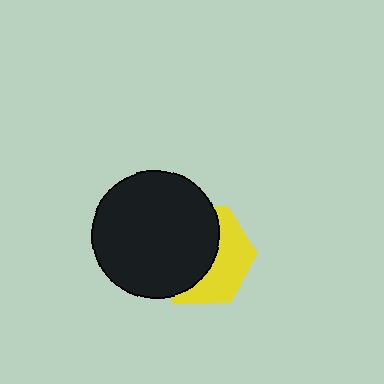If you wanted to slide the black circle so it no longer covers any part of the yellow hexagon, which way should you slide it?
Slide it left — that is the most direct way to separate the two shapes.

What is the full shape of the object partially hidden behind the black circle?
The partially hidden object is a yellow hexagon.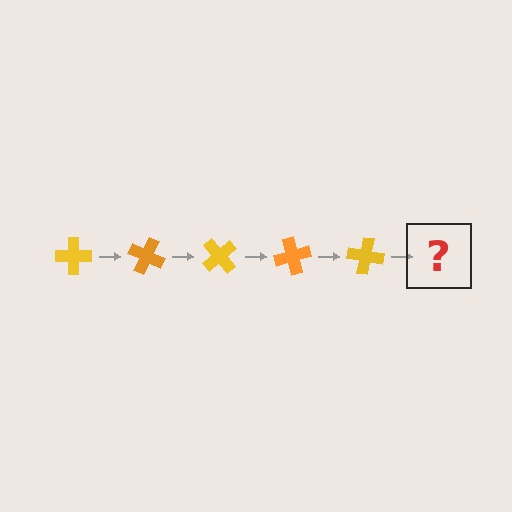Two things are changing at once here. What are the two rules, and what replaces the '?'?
The two rules are that it rotates 25 degrees each step and the color cycles through yellow and orange. The '?' should be an orange cross, rotated 125 degrees from the start.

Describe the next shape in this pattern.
It should be an orange cross, rotated 125 degrees from the start.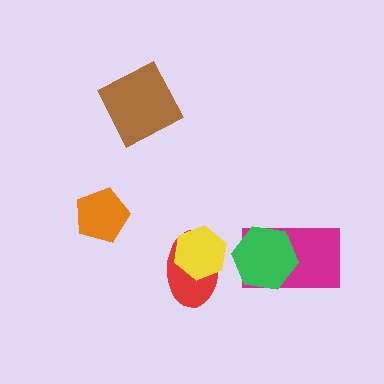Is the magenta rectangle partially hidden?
Yes, it is partially covered by another shape.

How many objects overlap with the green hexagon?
1 object overlaps with the green hexagon.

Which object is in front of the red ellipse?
The yellow hexagon is in front of the red ellipse.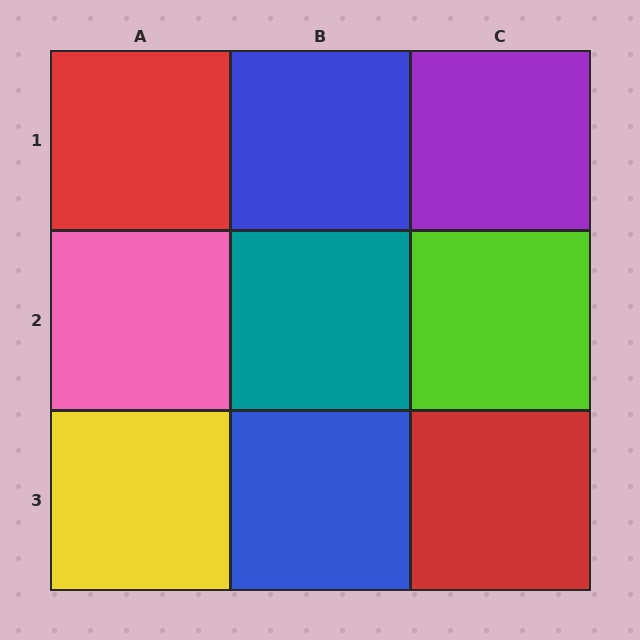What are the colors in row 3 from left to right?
Yellow, blue, red.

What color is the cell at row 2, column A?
Pink.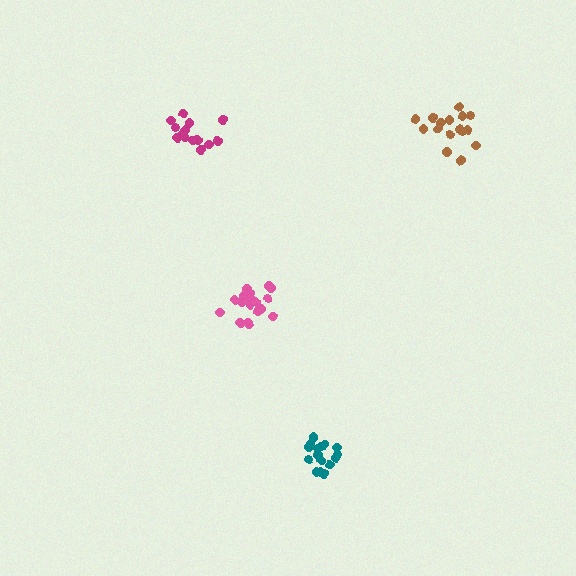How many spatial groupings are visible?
There are 4 spatial groupings.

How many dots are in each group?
Group 1: 18 dots, Group 2: 16 dots, Group 3: 16 dots, Group 4: 14 dots (64 total).